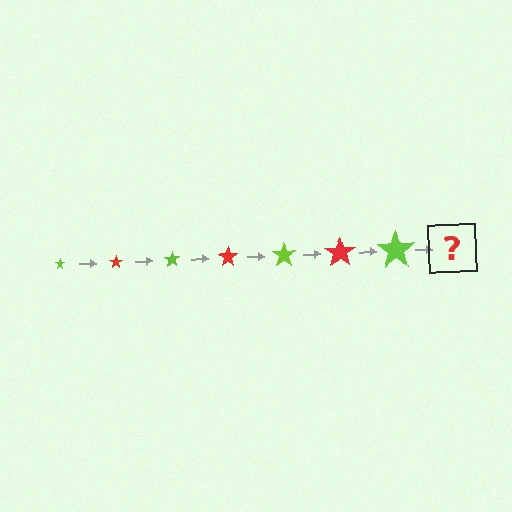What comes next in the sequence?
The next element should be a red star, larger than the previous one.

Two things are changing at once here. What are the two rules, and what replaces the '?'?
The two rules are that the star grows larger each step and the color cycles through lime and red. The '?' should be a red star, larger than the previous one.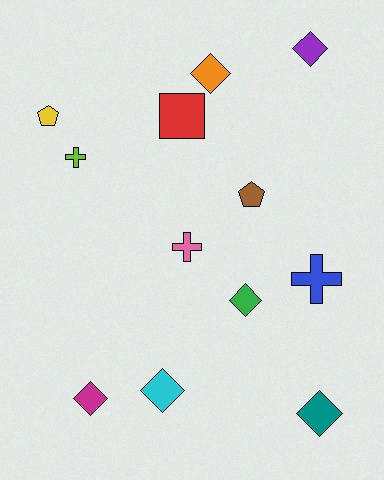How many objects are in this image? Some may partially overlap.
There are 12 objects.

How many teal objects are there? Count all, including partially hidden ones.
There is 1 teal object.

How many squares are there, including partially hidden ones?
There is 1 square.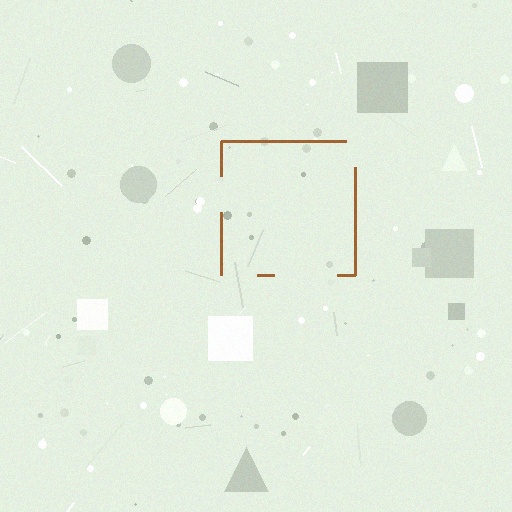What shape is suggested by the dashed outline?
The dashed outline suggests a square.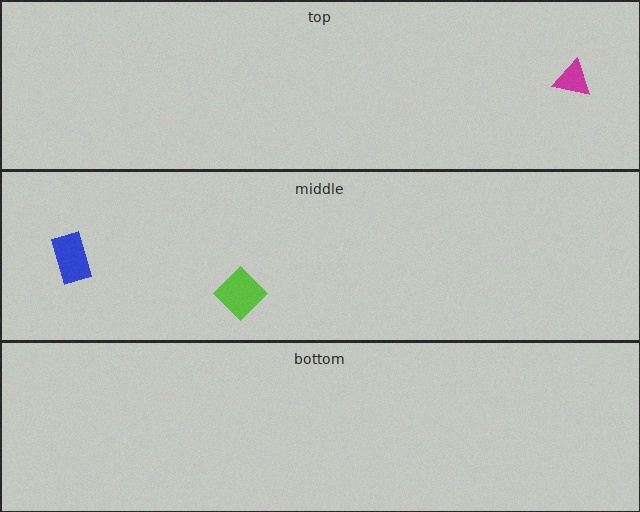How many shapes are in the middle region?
2.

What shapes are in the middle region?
The lime diamond, the blue rectangle.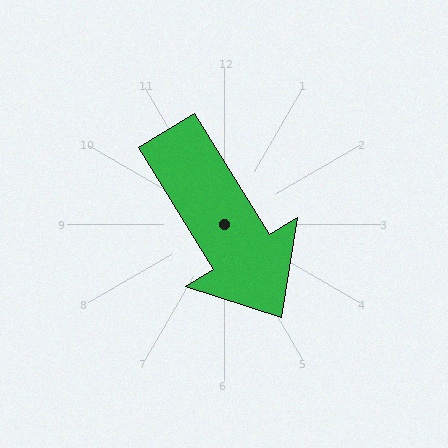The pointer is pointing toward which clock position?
Roughly 5 o'clock.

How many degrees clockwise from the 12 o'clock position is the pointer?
Approximately 148 degrees.